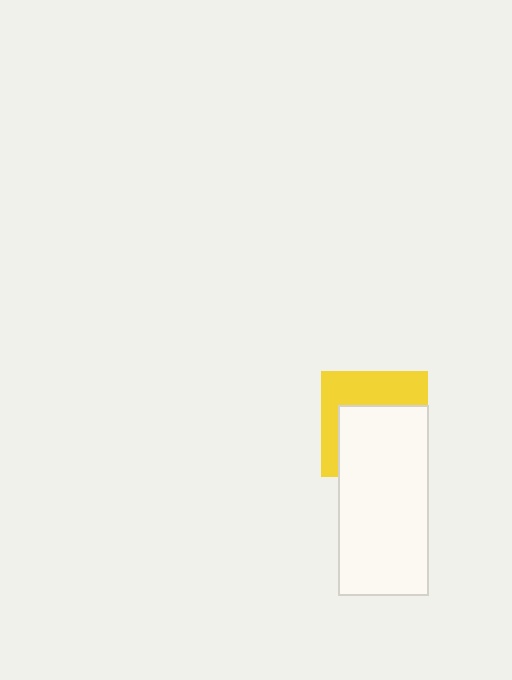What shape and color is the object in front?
The object in front is a white rectangle.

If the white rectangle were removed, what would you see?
You would see the complete yellow square.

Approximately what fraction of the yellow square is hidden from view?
Roughly 58% of the yellow square is hidden behind the white rectangle.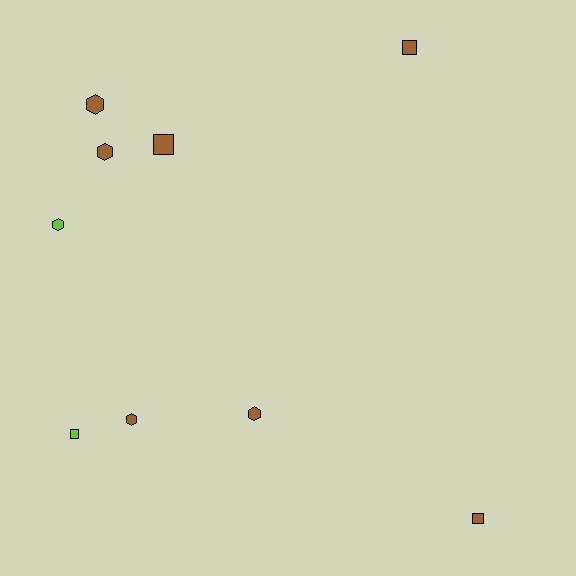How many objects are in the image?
There are 9 objects.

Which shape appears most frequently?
Hexagon, with 5 objects.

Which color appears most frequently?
Brown, with 7 objects.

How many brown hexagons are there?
There are 4 brown hexagons.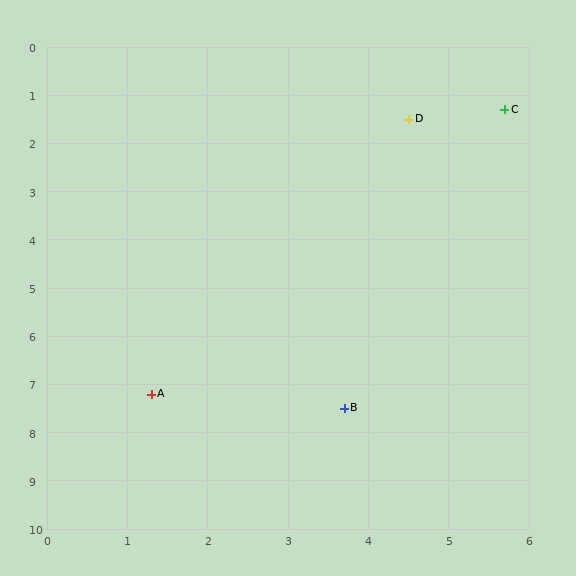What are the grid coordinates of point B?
Point B is at approximately (3.7, 7.5).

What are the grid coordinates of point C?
Point C is at approximately (5.7, 1.3).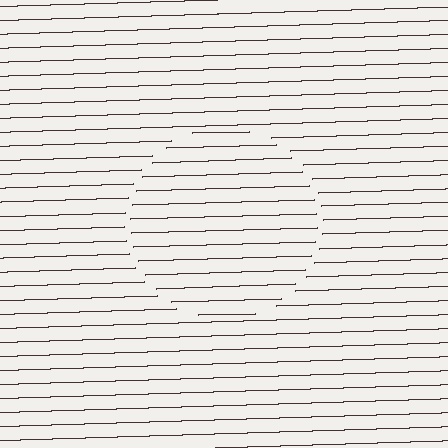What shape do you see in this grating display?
An illusory circle. The interior of the shape contains the same grating, shifted by half a period — the contour is defined by the phase discontinuity where line-ends from the inner and outer gratings abut.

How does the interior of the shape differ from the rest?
The interior of the shape contains the same grating, shifted by half a period — the contour is defined by the phase discontinuity where line-ends from the inner and outer gratings abut.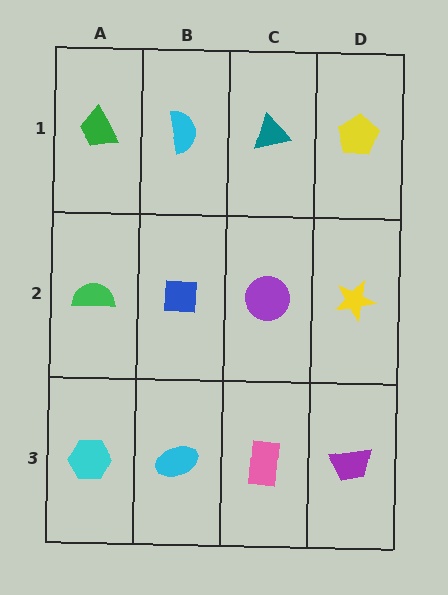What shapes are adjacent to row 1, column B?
A blue square (row 2, column B), a green trapezoid (row 1, column A), a teal triangle (row 1, column C).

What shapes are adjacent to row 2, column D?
A yellow pentagon (row 1, column D), a purple trapezoid (row 3, column D), a purple circle (row 2, column C).